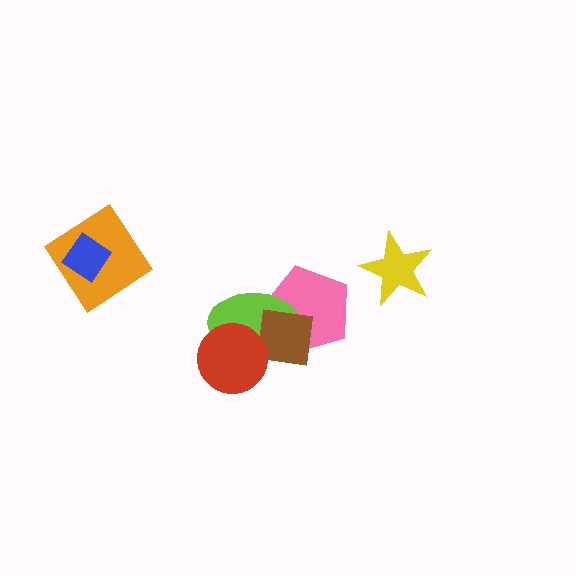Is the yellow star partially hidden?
No, no other shape covers it.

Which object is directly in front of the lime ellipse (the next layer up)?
The brown square is directly in front of the lime ellipse.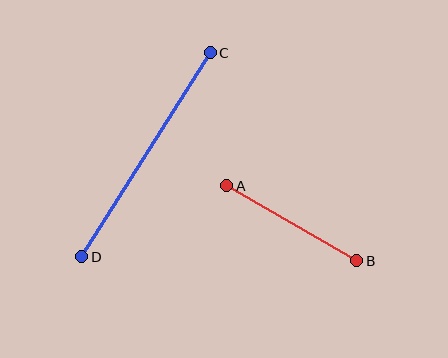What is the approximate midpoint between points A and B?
The midpoint is at approximately (292, 223) pixels.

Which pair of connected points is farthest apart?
Points C and D are farthest apart.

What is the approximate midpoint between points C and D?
The midpoint is at approximately (146, 155) pixels.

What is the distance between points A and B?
The distance is approximately 150 pixels.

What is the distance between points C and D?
The distance is approximately 241 pixels.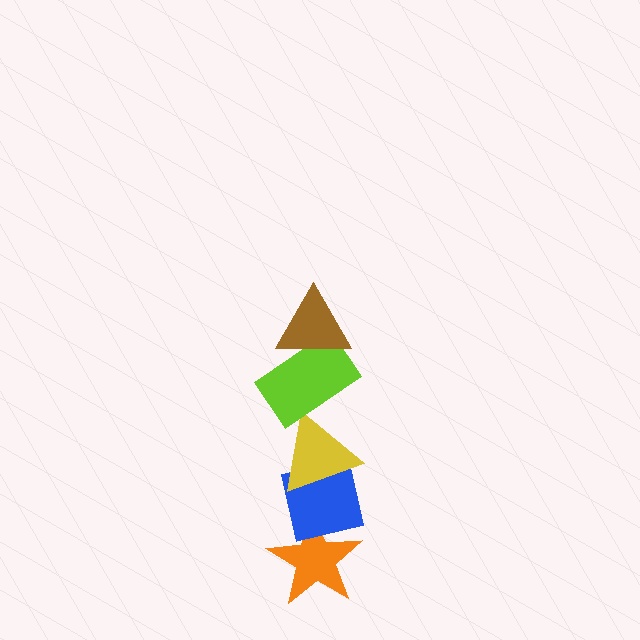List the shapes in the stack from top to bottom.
From top to bottom: the brown triangle, the lime rectangle, the yellow triangle, the blue square, the orange star.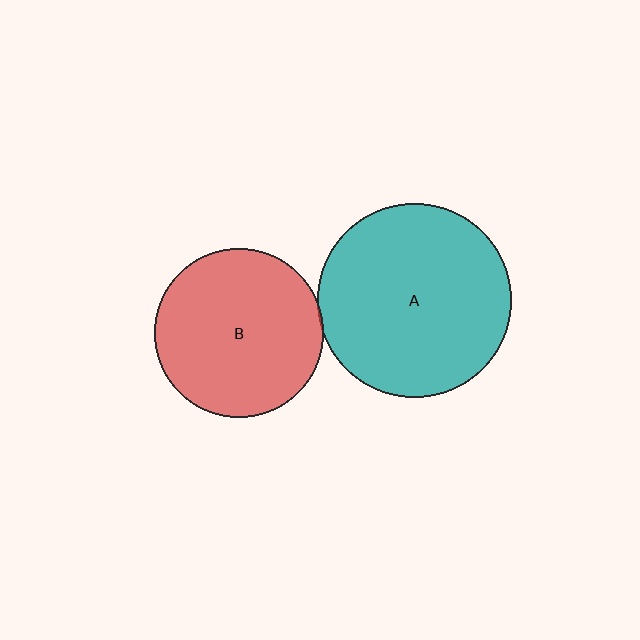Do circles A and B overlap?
Yes.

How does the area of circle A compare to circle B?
Approximately 1.3 times.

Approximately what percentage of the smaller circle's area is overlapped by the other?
Approximately 5%.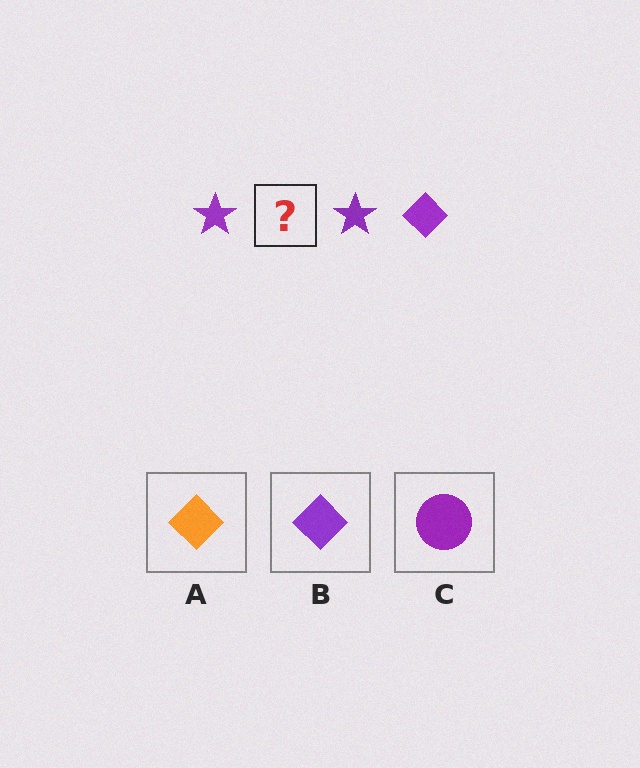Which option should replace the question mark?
Option B.